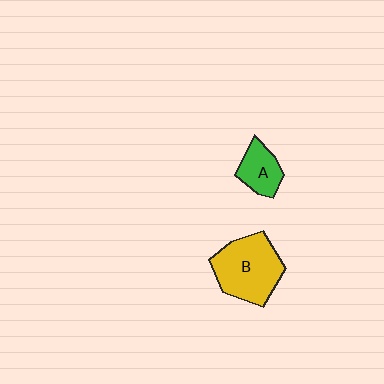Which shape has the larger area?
Shape B (yellow).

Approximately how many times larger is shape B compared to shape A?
Approximately 2.2 times.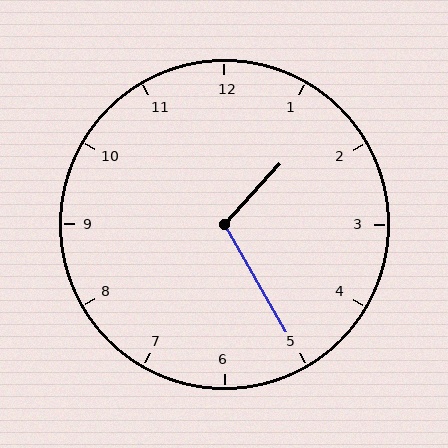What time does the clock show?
1:25.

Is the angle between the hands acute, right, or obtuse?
It is obtuse.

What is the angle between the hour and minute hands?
Approximately 108 degrees.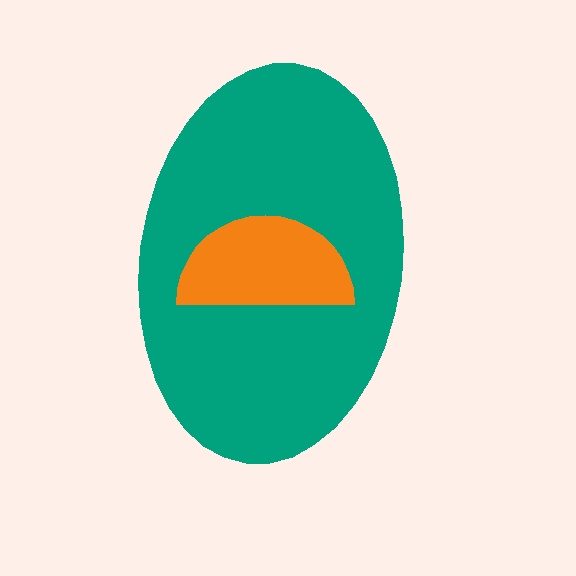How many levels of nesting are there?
2.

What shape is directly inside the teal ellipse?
The orange semicircle.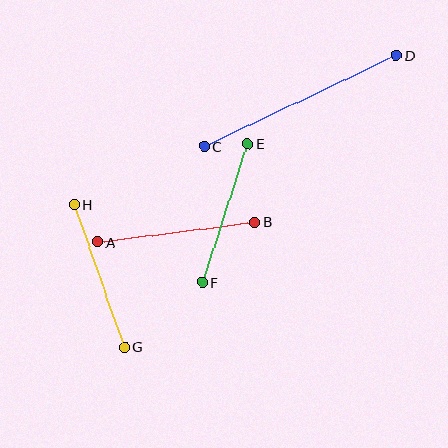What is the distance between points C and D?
The distance is approximately 213 pixels.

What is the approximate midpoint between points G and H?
The midpoint is at approximately (100, 276) pixels.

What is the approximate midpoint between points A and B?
The midpoint is at approximately (176, 232) pixels.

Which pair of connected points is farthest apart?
Points C and D are farthest apart.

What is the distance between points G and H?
The distance is approximately 151 pixels.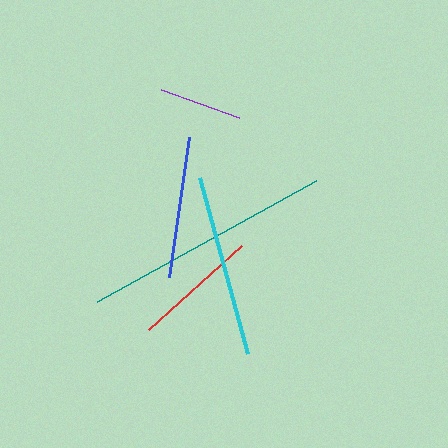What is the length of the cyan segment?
The cyan segment is approximately 183 pixels long.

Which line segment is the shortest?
The purple line is the shortest at approximately 83 pixels.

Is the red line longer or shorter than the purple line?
The red line is longer than the purple line.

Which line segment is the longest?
The teal line is the longest at approximately 250 pixels.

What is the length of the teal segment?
The teal segment is approximately 250 pixels long.